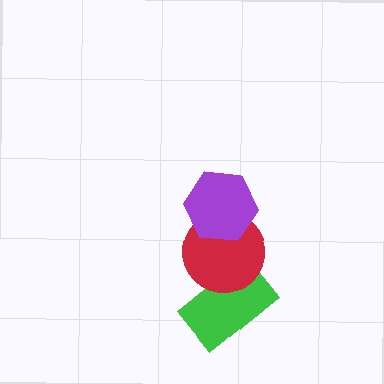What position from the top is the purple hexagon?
The purple hexagon is 1st from the top.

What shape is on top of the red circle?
The purple hexagon is on top of the red circle.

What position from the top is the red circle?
The red circle is 2nd from the top.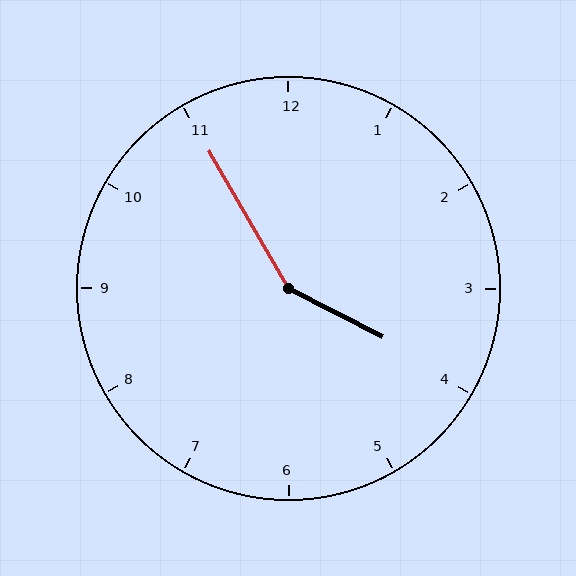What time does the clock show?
3:55.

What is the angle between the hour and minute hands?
Approximately 148 degrees.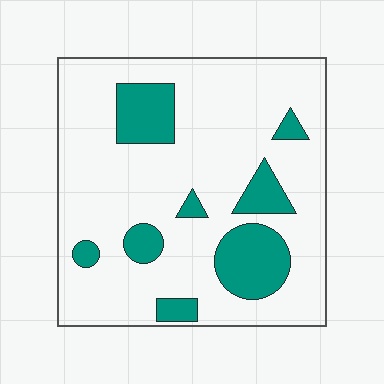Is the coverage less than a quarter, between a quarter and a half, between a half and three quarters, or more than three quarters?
Less than a quarter.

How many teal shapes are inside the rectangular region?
8.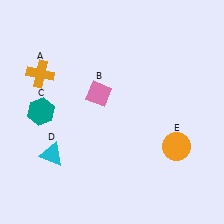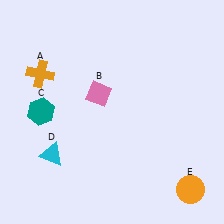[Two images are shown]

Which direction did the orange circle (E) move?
The orange circle (E) moved down.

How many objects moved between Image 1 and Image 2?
1 object moved between the two images.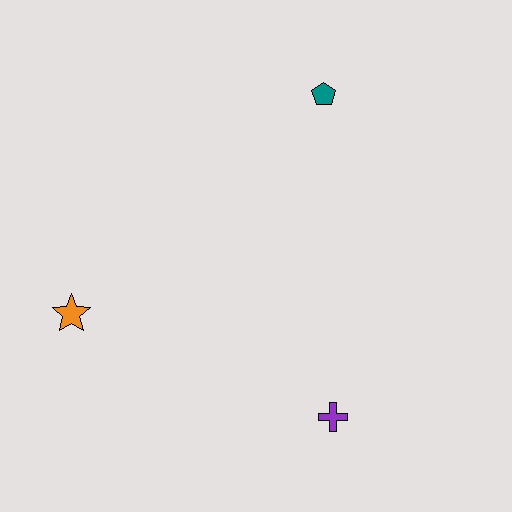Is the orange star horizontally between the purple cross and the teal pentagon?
No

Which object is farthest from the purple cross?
The teal pentagon is farthest from the purple cross.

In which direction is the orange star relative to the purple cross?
The orange star is to the left of the purple cross.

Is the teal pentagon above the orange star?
Yes